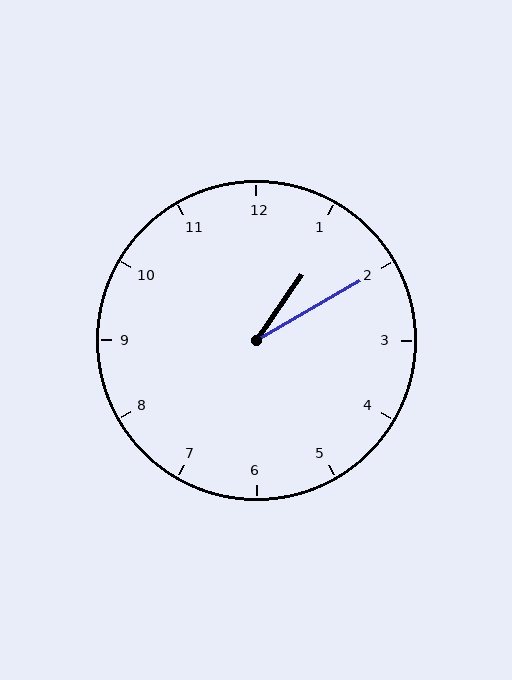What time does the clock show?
1:10.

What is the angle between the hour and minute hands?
Approximately 25 degrees.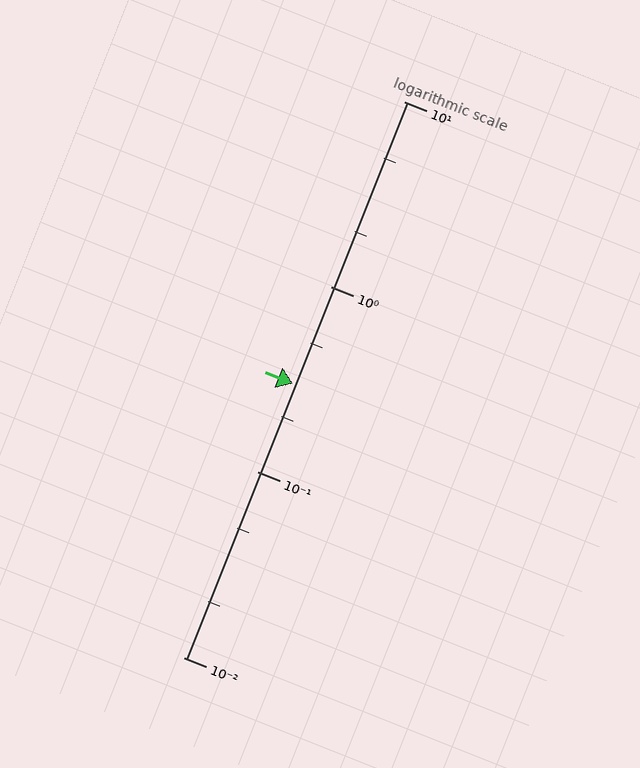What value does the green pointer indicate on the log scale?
The pointer indicates approximately 0.3.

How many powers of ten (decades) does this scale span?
The scale spans 3 decades, from 0.01 to 10.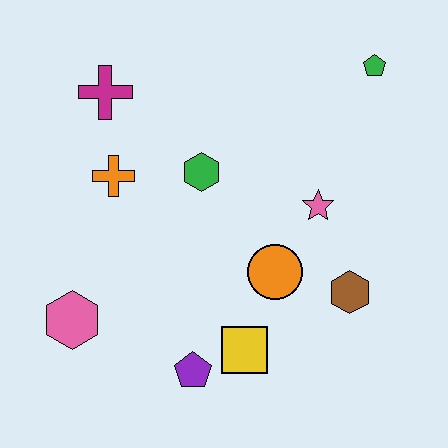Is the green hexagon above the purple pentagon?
Yes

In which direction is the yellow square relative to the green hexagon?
The yellow square is below the green hexagon.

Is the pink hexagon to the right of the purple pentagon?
No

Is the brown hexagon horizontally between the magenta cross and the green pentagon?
Yes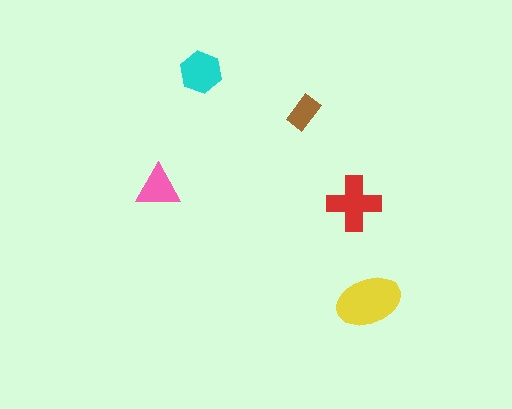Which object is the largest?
The yellow ellipse.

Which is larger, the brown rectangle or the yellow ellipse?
The yellow ellipse.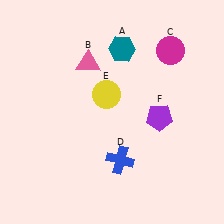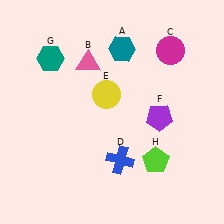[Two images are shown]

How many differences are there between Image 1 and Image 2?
There are 2 differences between the two images.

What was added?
A teal hexagon (G), a lime pentagon (H) were added in Image 2.